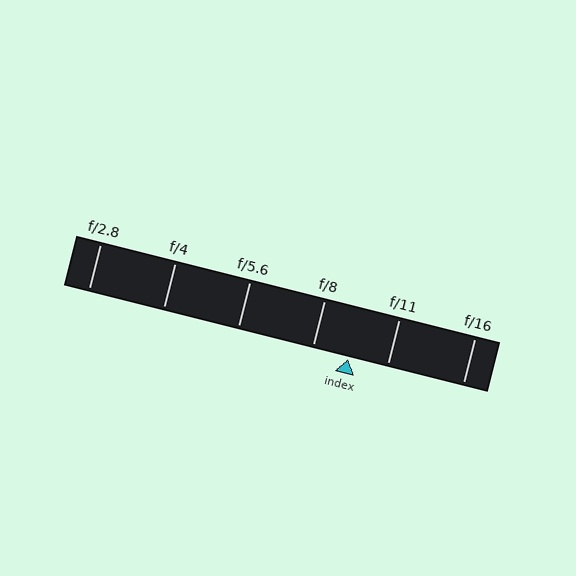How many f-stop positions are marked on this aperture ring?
There are 6 f-stop positions marked.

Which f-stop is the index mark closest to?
The index mark is closest to f/8.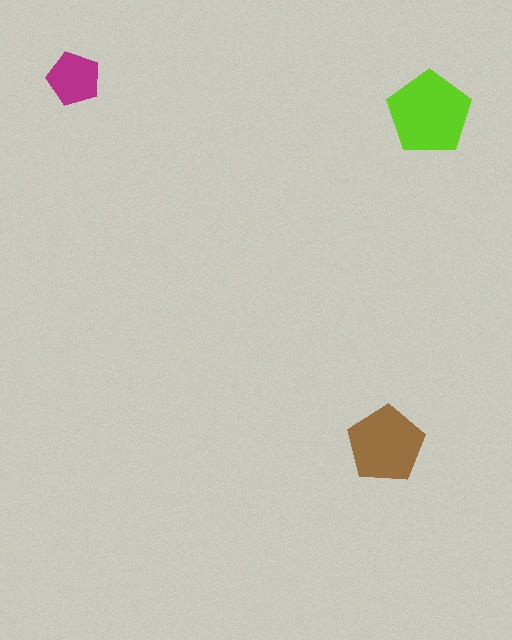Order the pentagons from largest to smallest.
the lime one, the brown one, the magenta one.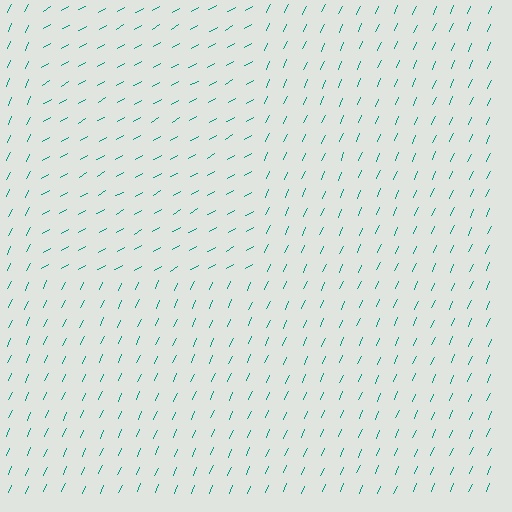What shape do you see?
I see a rectangle.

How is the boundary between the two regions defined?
The boundary is defined purely by a change in line orientation (approximately 36 degrees difference). All lines are the same color and thickness.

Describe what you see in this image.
The image is filled with small teal line segments. A rectangle region in the image has lines oriented differently from the surrounding lines, creating a visible texture boundary.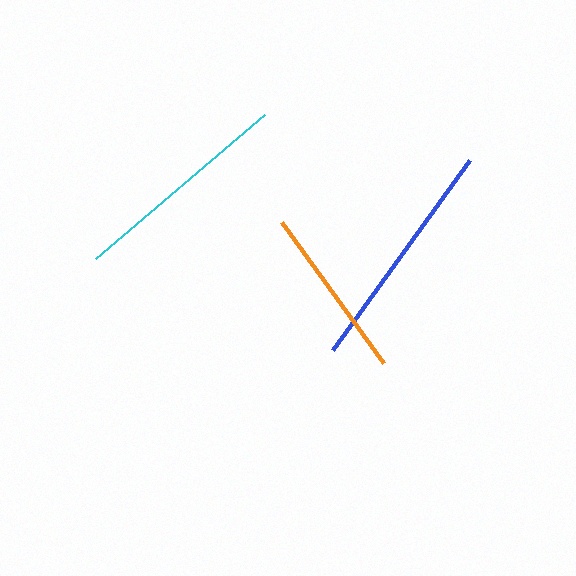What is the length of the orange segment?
The orange segment is approximately 174 pixels long.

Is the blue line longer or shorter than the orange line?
The blue line is longer than the orange line.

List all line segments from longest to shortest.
From longest to shortest: blue, cyan, orange.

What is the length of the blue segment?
The blue segment is approximately 234 pixels long.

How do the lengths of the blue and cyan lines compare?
The blue and cyan lines are approximately the same length.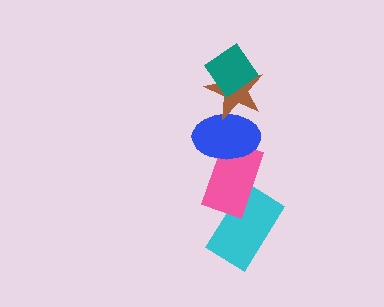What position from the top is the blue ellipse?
The blue ellipse is 3rd from the top.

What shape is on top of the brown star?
The teal diamond is on top of the brown star.